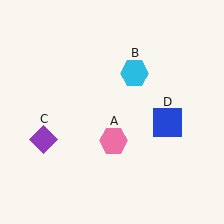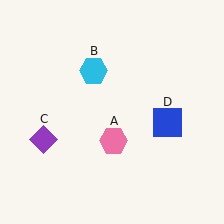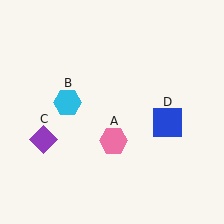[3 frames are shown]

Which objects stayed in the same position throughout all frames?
Pink hexagon (object A) and purple diamond (object C) and blue square (object D) remained stationary.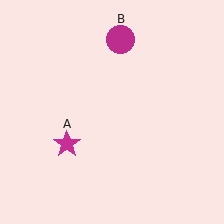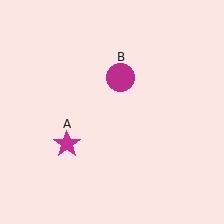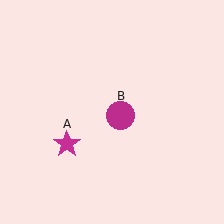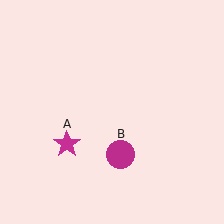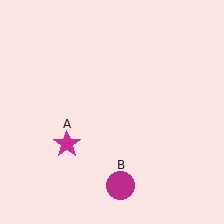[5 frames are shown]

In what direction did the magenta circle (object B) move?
The magenta circle (object B) moved down.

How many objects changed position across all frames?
1 object changed position: magenta circle (object B).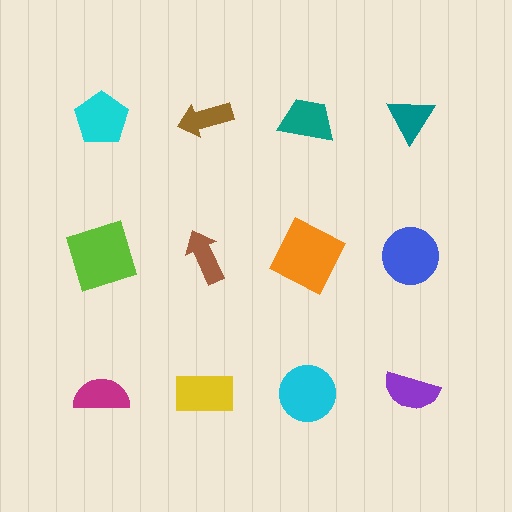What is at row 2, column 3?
An orange square.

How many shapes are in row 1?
4 shapes.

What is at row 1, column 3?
A teal trapezoid.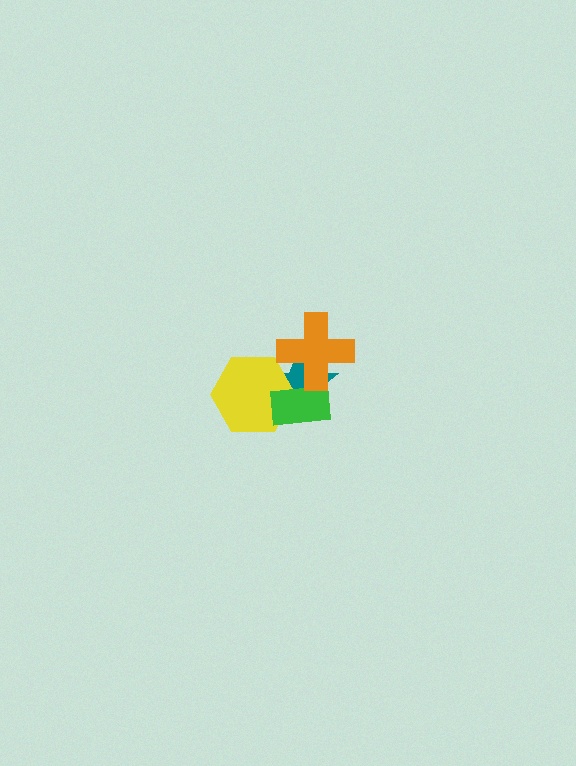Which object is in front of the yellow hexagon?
The green rectangle is in front of the yellow hexagon.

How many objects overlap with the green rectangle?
3 objects overlap with the green rectangle.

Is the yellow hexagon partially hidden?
Yes, it is partially covered by another shape.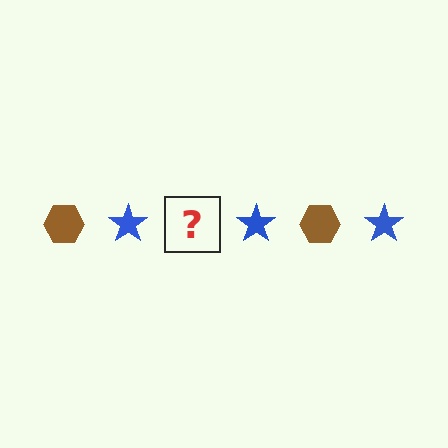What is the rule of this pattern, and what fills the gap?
The rule is that the pattern alternates between brown hexagon and blue star. The gap should be filled with a brown hexagon.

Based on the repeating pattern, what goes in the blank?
The blank should be a brown hexagon.